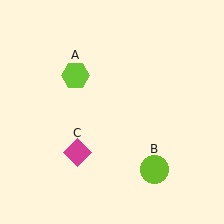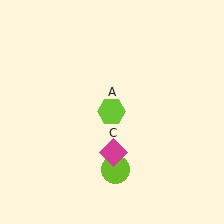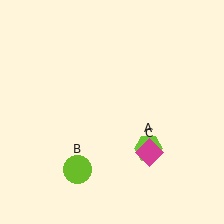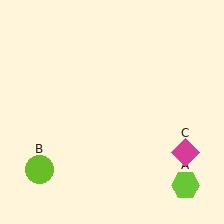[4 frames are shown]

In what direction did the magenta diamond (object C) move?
The magenta diamond (object C) moved right.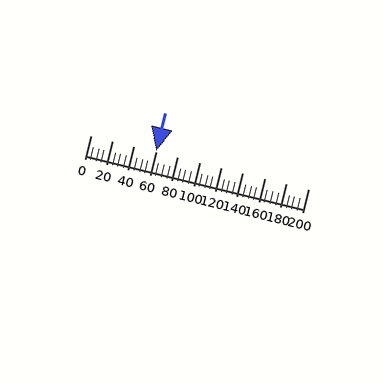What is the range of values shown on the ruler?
The ruler shows values from 0 to 200.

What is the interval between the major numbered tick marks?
The major tick marks are spaced 20 units apart.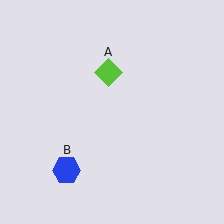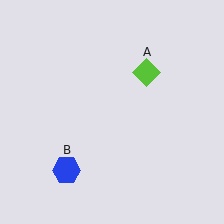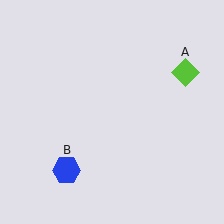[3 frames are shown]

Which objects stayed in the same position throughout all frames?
Blue hexagon (object B) remained stationary.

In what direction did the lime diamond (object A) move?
The lime diamond (object A) moved right.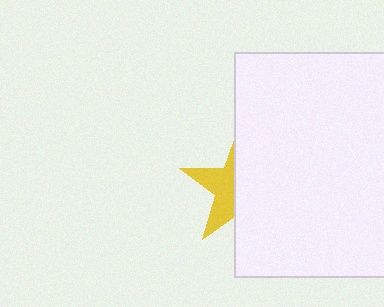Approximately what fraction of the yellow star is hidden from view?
Roughly 60% of the yellow star is hidden behind the white rectangle.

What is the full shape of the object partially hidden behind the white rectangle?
The partially hidden object is a yellow star.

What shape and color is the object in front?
The object in front is a white rectangle.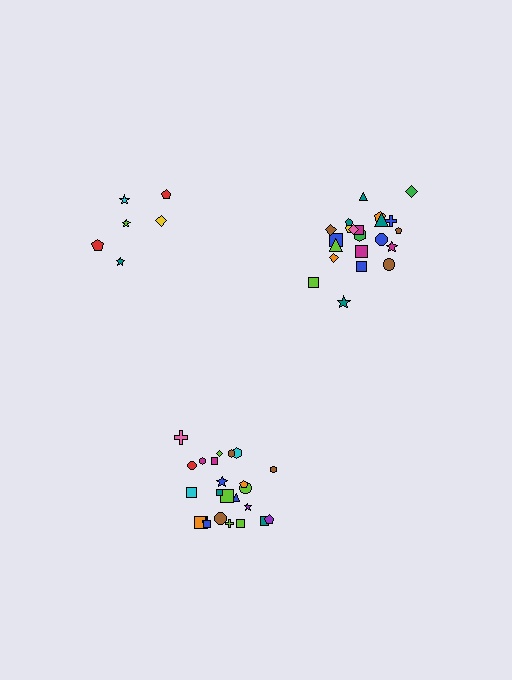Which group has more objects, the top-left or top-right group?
The top-right group.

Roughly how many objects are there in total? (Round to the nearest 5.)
Roughly 55 objects in total.